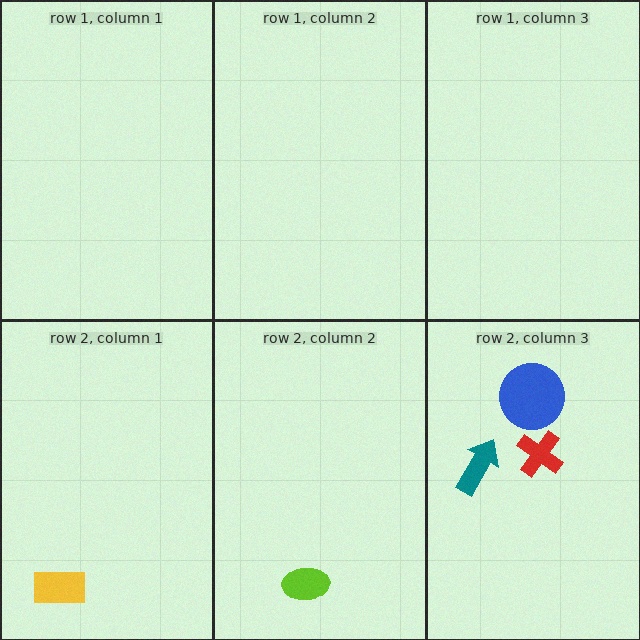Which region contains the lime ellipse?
The row 2, column 2 region.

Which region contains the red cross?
The row 2, column 3 region.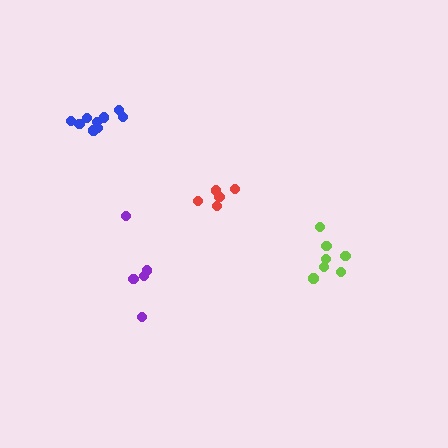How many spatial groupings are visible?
There are 4 spatial groupings.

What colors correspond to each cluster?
The clusters are colored: lime, purple, red, blue.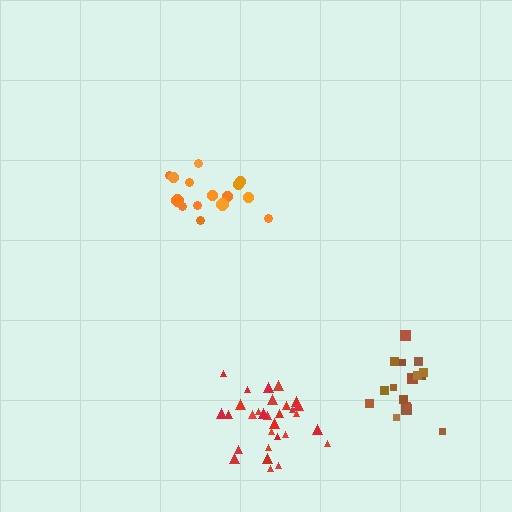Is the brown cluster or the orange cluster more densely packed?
Brown.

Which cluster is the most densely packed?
Red.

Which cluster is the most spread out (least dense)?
Orange.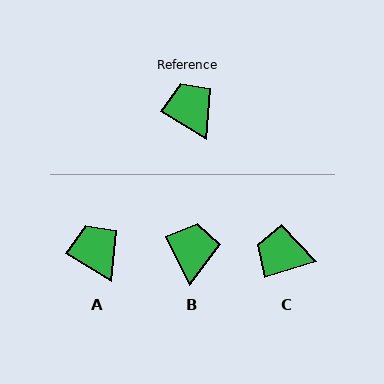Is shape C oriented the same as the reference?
No, it is off by about 48 degrees.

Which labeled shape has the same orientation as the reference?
A.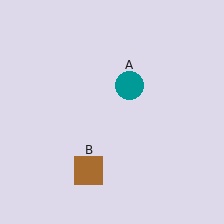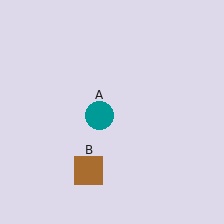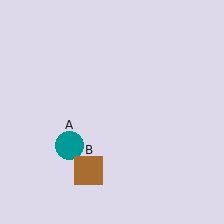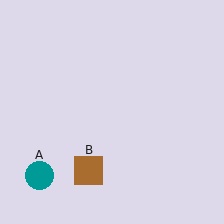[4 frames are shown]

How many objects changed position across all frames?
1 object changed position: teal circle (object A).